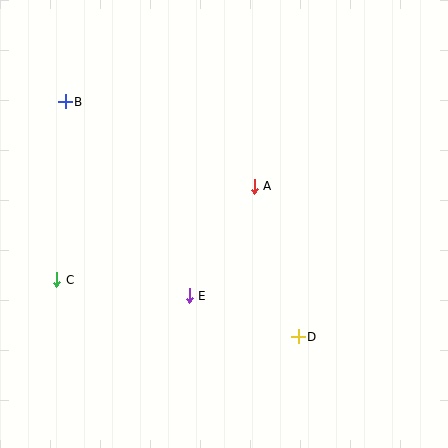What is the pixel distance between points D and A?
The distance between D and A is 157 pixels.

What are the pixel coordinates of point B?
Point B is at (65, 102).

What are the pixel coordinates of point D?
Point D is at (298, 337).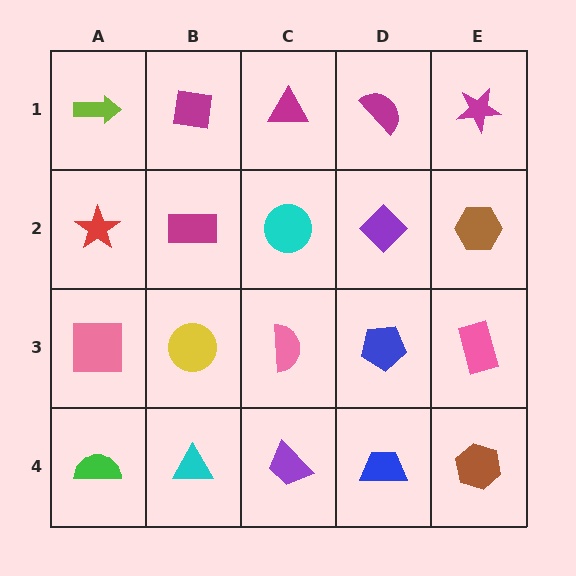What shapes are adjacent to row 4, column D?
A blue pentagon (row 3, column D), a purple trapezoid (row 4, column C), a brown hexagon (row 4, column E).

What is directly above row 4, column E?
A pink rectangle.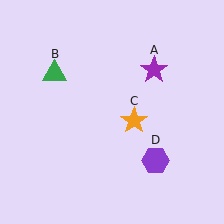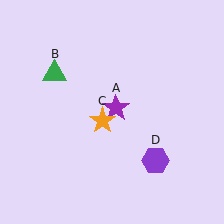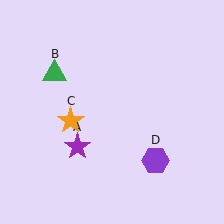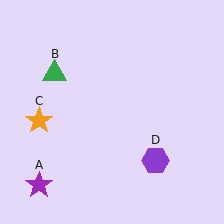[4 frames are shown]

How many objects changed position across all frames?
2 objects changed position: purple star (object A), orange star (object C).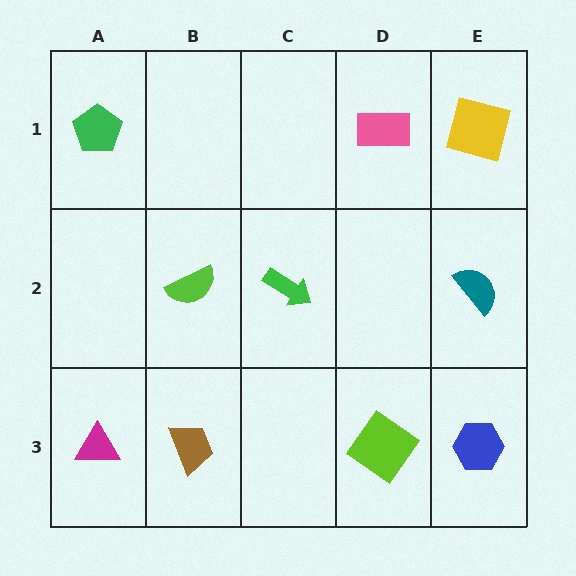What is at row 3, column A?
A magenta triangle.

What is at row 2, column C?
A green arrow.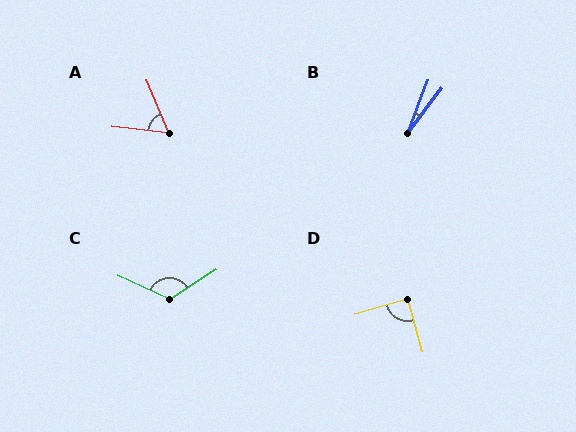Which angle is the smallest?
B, at approximately 17 degrees.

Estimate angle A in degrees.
Approximately 60 degrees.